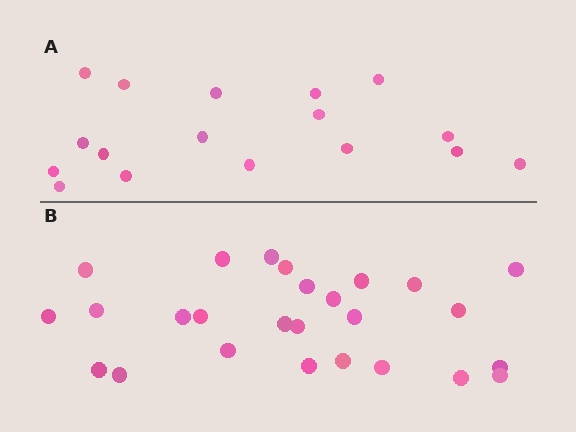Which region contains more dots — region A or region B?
Region B (the bottom region) has more dots.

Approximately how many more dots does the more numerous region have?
Region B has roughly 8 or so more dots than region A.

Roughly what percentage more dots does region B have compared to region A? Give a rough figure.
About 55% more.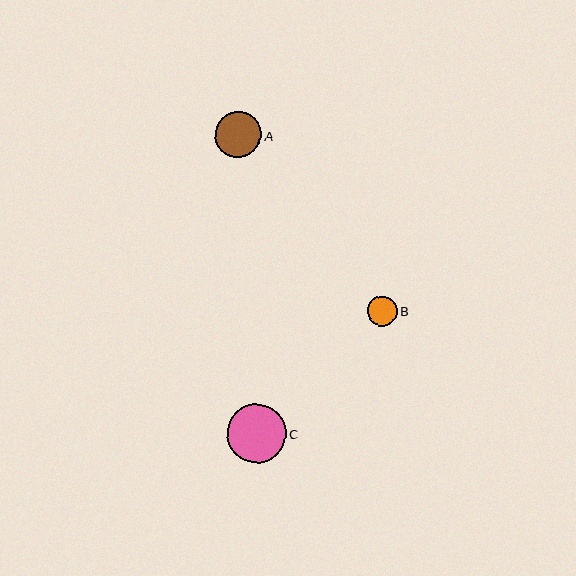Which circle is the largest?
Circle C is the largest with a size of approximately 59 pixels.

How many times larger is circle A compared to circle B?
Circle A is approximately 1.6 times the size of circle B.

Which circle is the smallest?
Circle B is the smallest with a size of approximately 30 pixels.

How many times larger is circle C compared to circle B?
Circle C is approximately 2.0 times the size of circle B.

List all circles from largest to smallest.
From largest to smallest: C, A, B.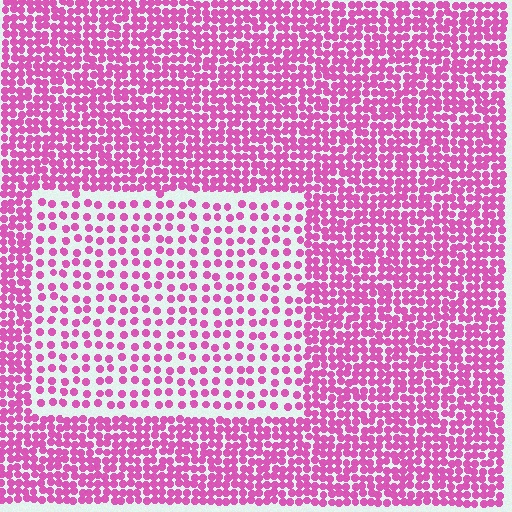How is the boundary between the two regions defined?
The boundary is defined by a change in element density (approximately 2.1x ratio). All elements are the same color, size, and shape.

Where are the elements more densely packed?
The elements are more densely packed outside the rectangle boundary.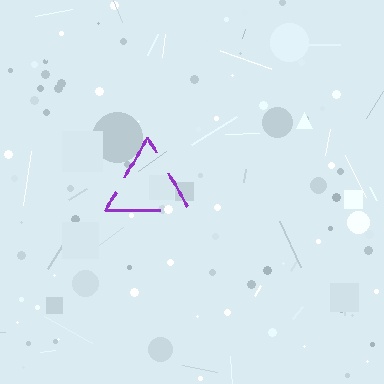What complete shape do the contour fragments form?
The contour fragments form a triangle.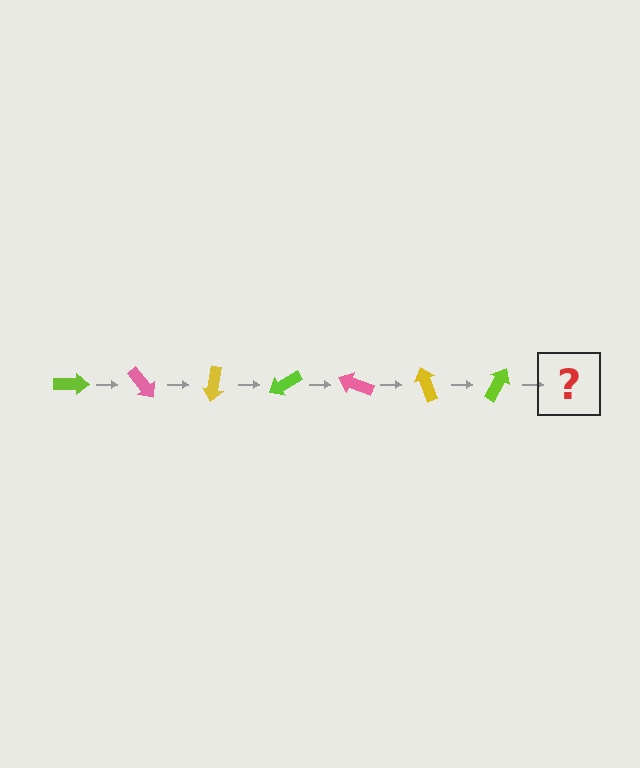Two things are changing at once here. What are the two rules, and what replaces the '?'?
The two rules are that it rotates 50 degrees each step and the color cycles through lime, pink, and yellow. The '?' should be a pink arrow, rotated 350 degrees from the start.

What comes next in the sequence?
The next element should be a pink arrow, rotated 350 degrees from the start.